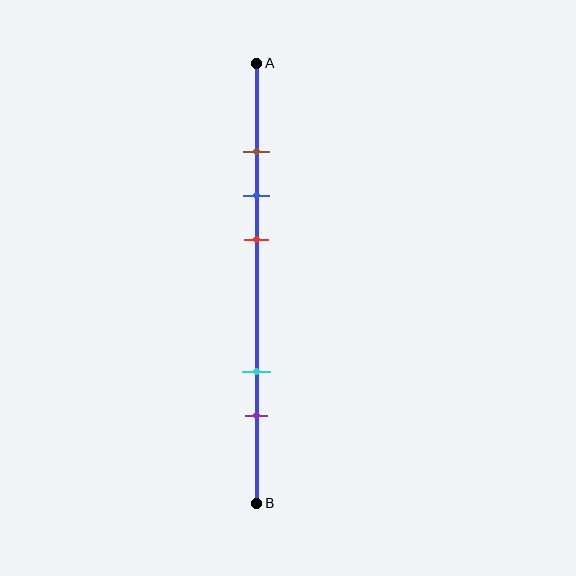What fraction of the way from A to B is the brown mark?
The brown mark is approximately 20% (0.2) of the way from A to B.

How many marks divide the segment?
There are 5 marks dividing the segment.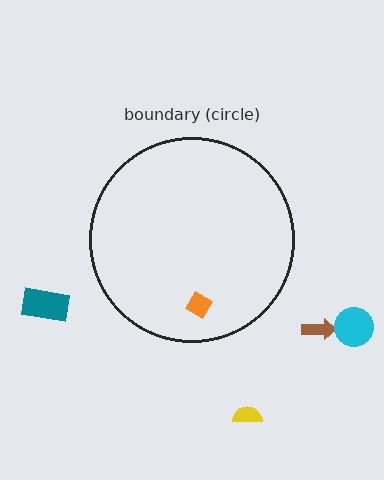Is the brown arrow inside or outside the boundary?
Outside.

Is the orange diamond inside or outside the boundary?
Inside.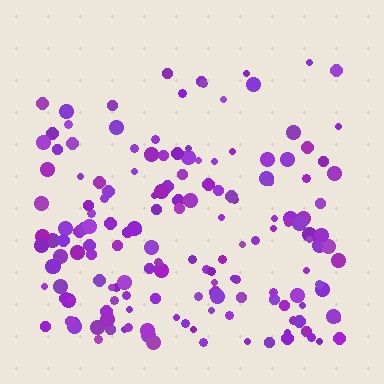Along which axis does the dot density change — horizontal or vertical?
Vertical.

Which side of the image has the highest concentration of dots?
The bottom.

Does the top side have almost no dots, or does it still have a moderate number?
Still a moderate number, just noticeably fewer than the bottom.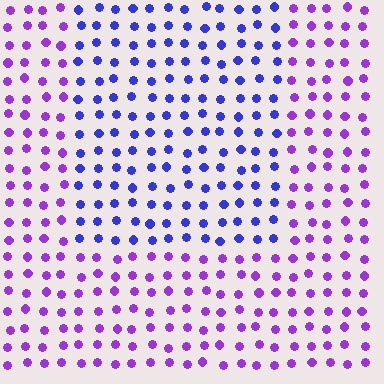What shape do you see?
I see a rectangle.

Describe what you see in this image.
The image is filled with small purple elements in a uniform arrangement. A rectangle-shaped region is visible where the elements are tinted to a slightly different hue, forming a subtle color boundary.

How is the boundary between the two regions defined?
The boundary is defined purely by a slight shift in hue (about 39 degrees). Spacing, size, and orientation are identical on both sides.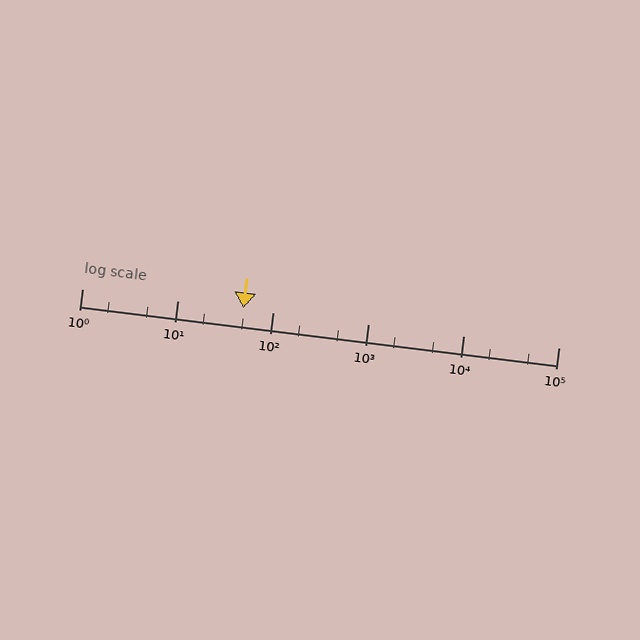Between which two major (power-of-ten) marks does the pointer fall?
The pointer is between 10 and 100.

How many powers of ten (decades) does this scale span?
The scale spans 5 decades, from 1 to 100000.